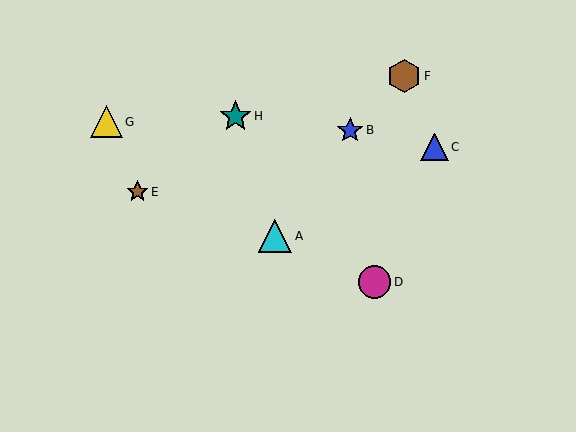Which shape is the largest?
The brown hexagon (labeled F) is the largest.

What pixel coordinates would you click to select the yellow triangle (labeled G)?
Click at (107, 122) to select the yellow triangle G.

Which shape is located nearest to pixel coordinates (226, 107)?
The teal star (labeled H) at (236, 116) is nearest to that location.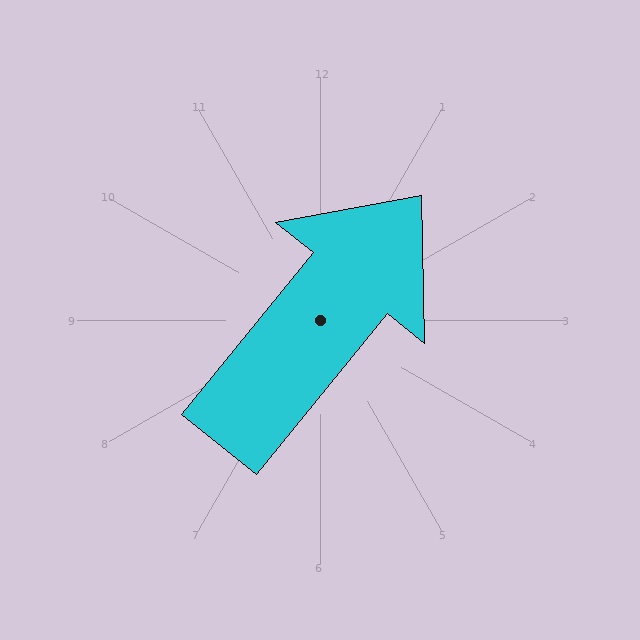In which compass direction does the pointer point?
Northeast.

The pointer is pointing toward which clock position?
Roughly 1 o'clock.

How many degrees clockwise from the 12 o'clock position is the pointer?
Approximately 39 degrees.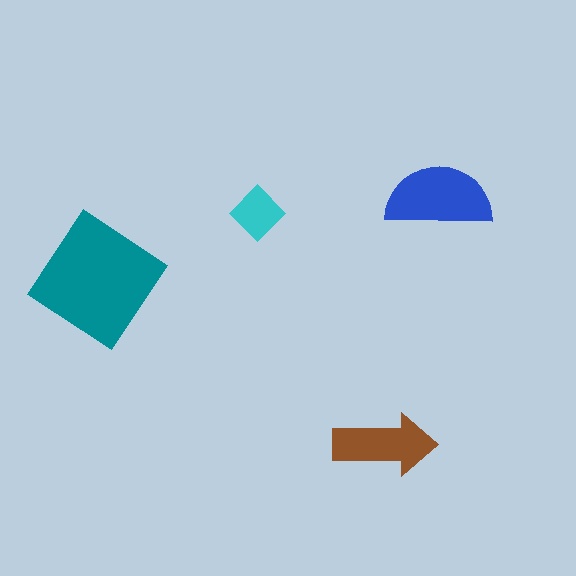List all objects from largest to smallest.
The teal diamond, the blue semicircle, the brown arrow, the cyan diamond.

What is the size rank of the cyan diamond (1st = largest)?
4th.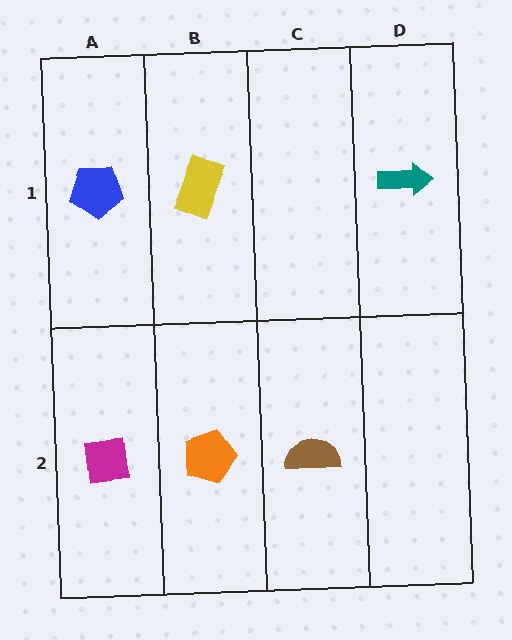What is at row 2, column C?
A brown semicircle.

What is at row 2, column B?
An orange pentagon.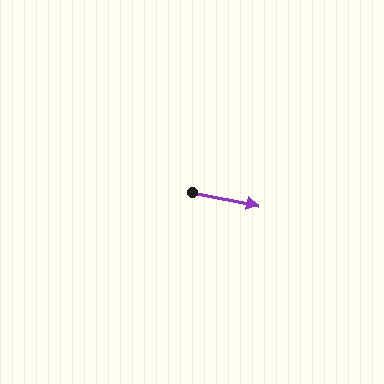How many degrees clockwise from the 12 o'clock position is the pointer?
Approximately 101 degrees.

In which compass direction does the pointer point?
East.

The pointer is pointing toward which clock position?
Roughly 3 o'clock.